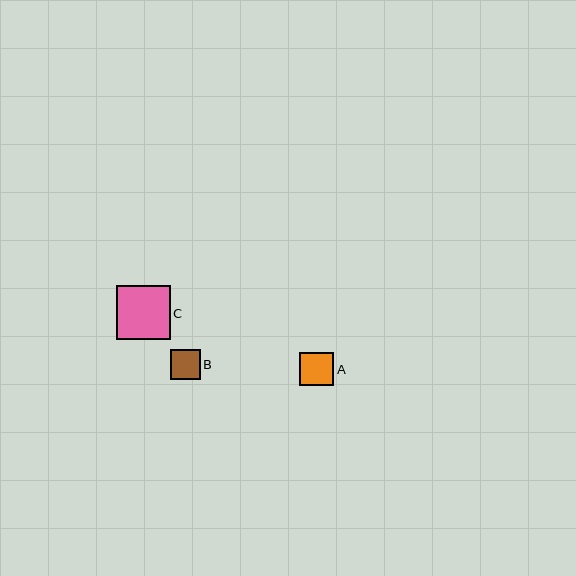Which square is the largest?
Square C is the largest with a size of approximately 54 pixels.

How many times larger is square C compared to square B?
Square C is approximately 1.8 times the size of square B.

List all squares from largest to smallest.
From largest to smallest: C, A, B.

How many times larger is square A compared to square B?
Square A is approximately 1.1 times the size of square B.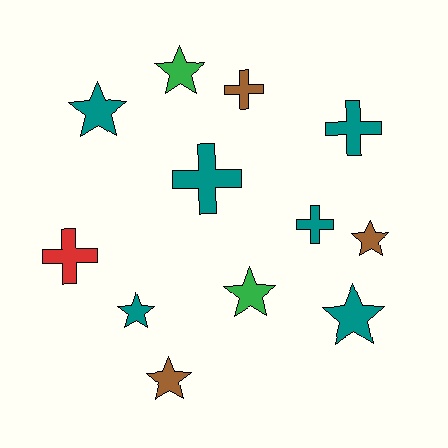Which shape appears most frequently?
Star, with 7 objects.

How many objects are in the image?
There are 12 objects.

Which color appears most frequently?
Teal, with 6 objects.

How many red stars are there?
There are no red stars.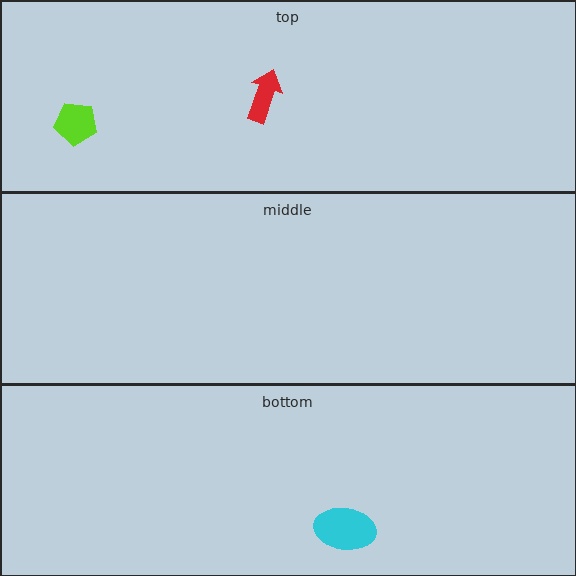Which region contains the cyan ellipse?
The bottom region.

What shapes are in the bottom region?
The cyan ellipse.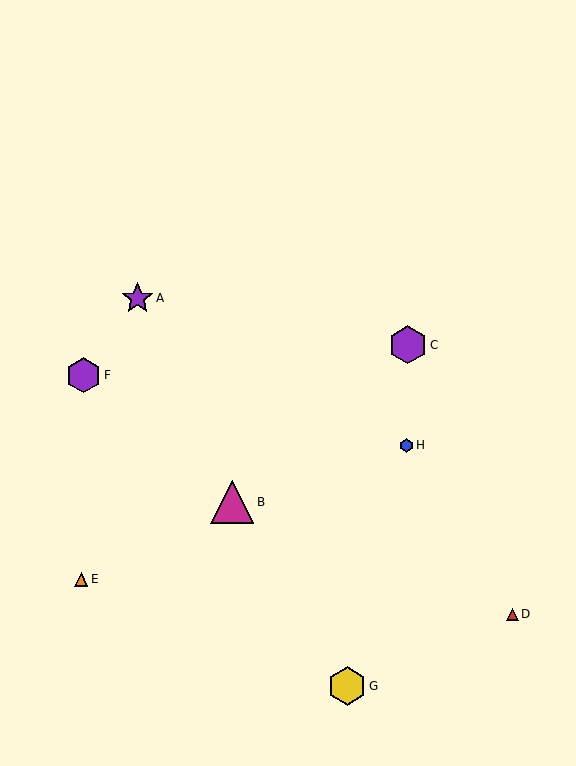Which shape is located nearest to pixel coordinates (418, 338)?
The purple hexagon (labeled C) at (408, 345) is nearest to that location.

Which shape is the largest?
The magenta triangle (labeled B) is the largest.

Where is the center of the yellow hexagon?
The center of the yellow hexagon is at (347, 686).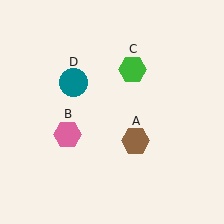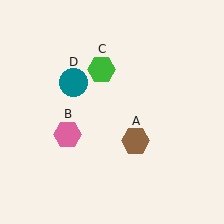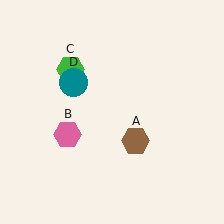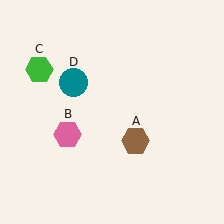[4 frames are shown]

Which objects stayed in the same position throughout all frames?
Brown hexagon (object A) and pink hexagon (object B) and teal circle (object D) remained stationary.